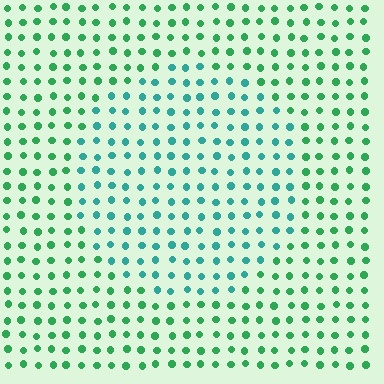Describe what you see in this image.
The image is filled with small green elements in a uniform arrangement. A circle-shaped region is visible where the elements are tinted to a slightly different hue, forming a subtle color boundary.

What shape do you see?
I see a circle.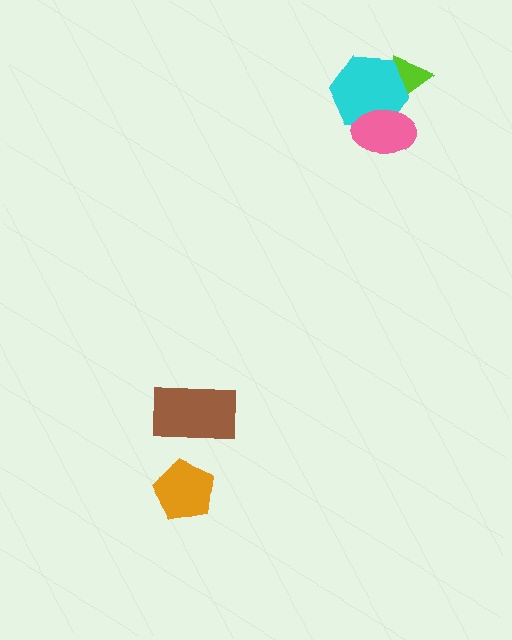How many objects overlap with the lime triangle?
1 object overlaps with the lime triangle.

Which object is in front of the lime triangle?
The cyan hexagon is in front of the lime triangle.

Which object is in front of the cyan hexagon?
The pink ellipse is in front of the cyan hexagon.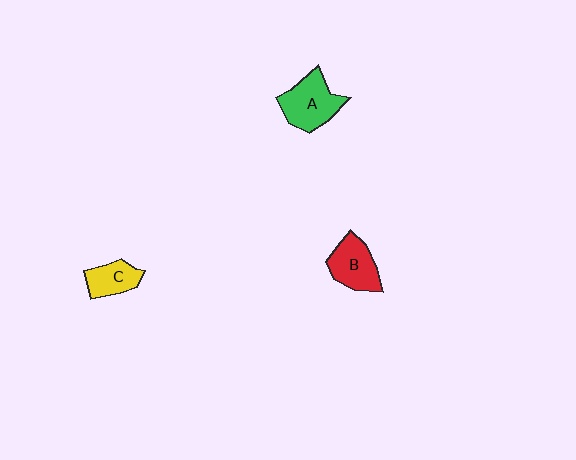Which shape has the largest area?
Shape A (green).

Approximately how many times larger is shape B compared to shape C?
Approximately 1.3 times.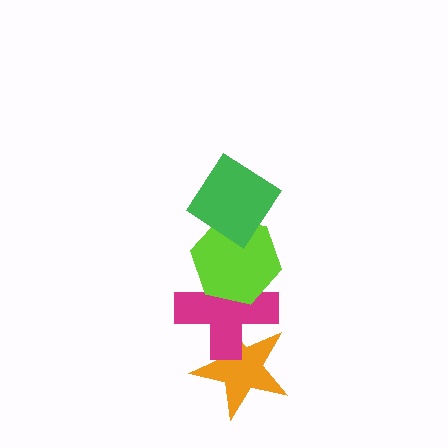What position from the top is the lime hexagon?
The lime hexagon is 2nd from the top.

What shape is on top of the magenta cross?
The lime hexagon is on top of the magenta cross.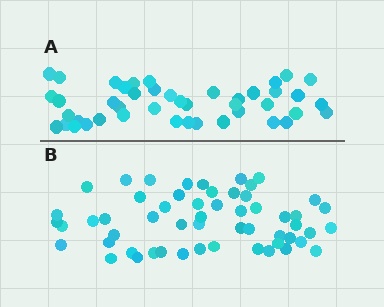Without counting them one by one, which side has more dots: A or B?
Region B (the bottom region) has more dots.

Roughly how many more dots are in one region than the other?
Region B has roughly 12 or so more dots than region A.